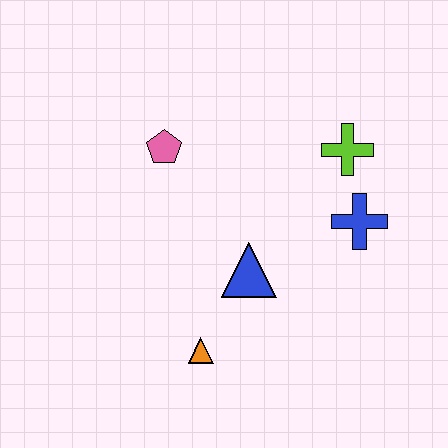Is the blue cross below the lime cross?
Yes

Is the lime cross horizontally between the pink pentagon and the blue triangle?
No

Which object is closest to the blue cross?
The lime cross is closest to the blue cross.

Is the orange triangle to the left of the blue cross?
Yes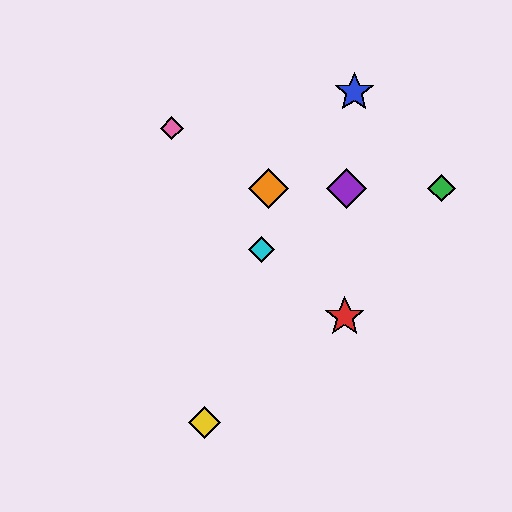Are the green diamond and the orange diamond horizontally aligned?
Yes, both are at y≈189.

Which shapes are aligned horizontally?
The green diamond, the purple diamond, the orange diamond are aligned horizontally.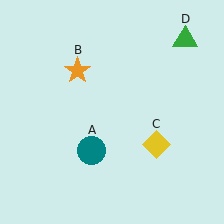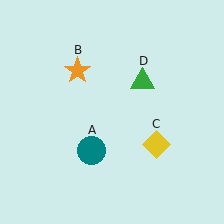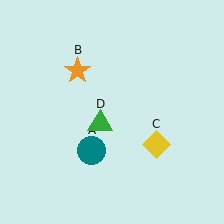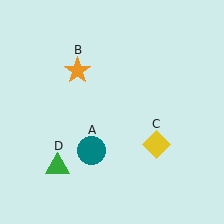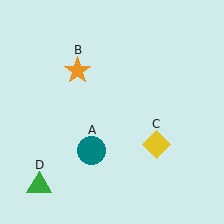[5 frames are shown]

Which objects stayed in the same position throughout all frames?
Teal circle (object A) and orange star (object B) and yellow diamond (object C) remained stationary.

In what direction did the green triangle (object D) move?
The green triangle (object D) moved down and to the left.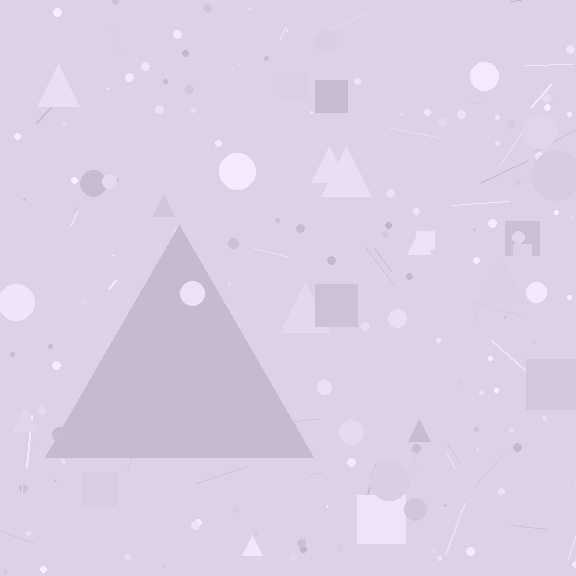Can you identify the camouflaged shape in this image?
The camouflaged shape is a triangle.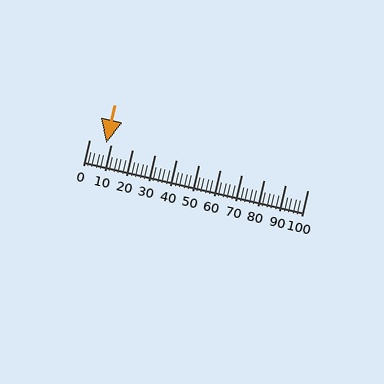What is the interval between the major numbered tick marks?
The major tick marks are spaced 10 units apart.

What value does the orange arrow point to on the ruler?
The orange arrow points to approximately 8.